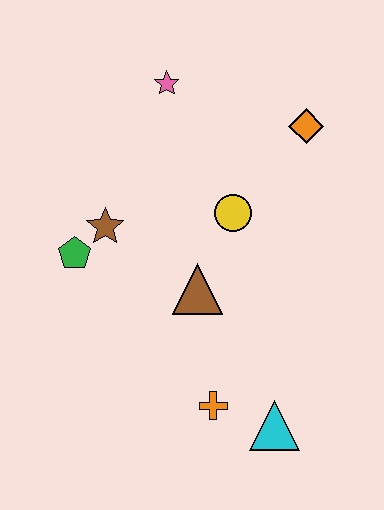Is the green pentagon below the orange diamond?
Yes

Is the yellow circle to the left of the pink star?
No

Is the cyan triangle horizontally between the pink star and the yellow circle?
No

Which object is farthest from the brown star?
The cyan triangle is farthest from the brown star.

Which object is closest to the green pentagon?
The brown star is closest to the green pentagon.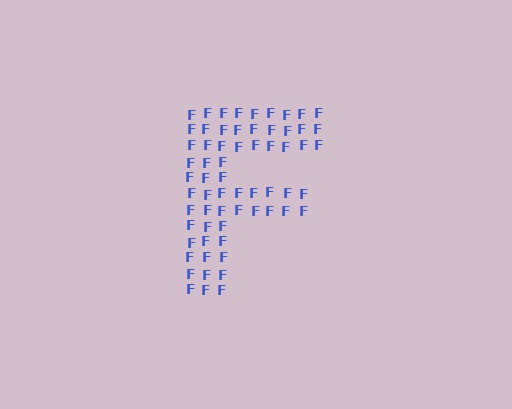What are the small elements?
The small elements are letter F's.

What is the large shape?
The large shape is the letter F.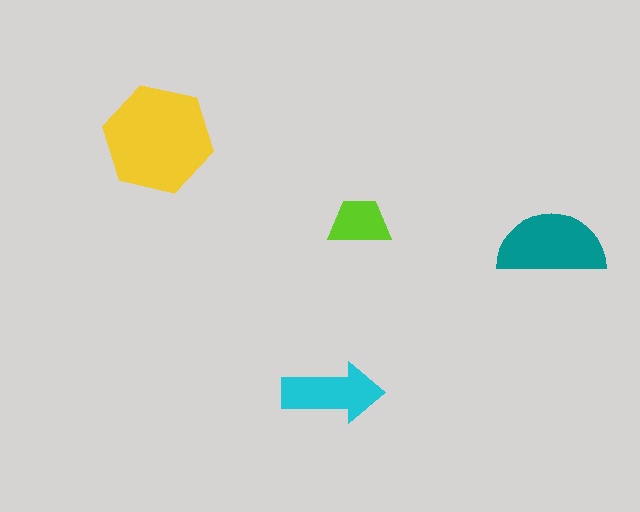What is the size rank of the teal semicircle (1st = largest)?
2nd.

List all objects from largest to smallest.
The yellow hexagon, the teal semicircle, the cyan arrow, the lime trapezoid.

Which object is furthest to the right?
The teal semicircle is rightmost.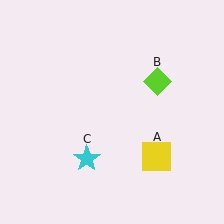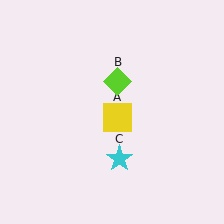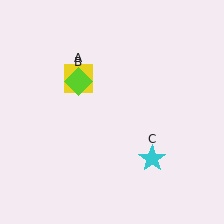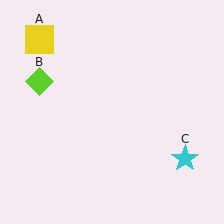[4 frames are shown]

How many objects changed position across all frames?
3 objects changed position: yellow square (object A), lime diamond (object B), cyan star (object C).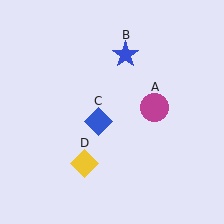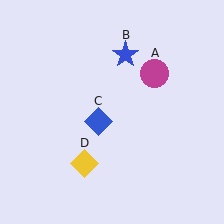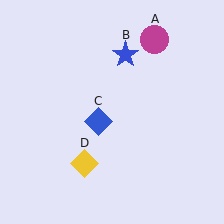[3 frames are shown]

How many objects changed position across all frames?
1 object changed position: magenta circle (object A).